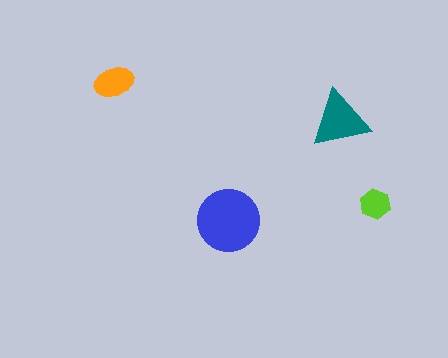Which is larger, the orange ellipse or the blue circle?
The blue circle.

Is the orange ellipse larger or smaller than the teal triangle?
Smaller.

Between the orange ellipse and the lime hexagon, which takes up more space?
The orange ellipse.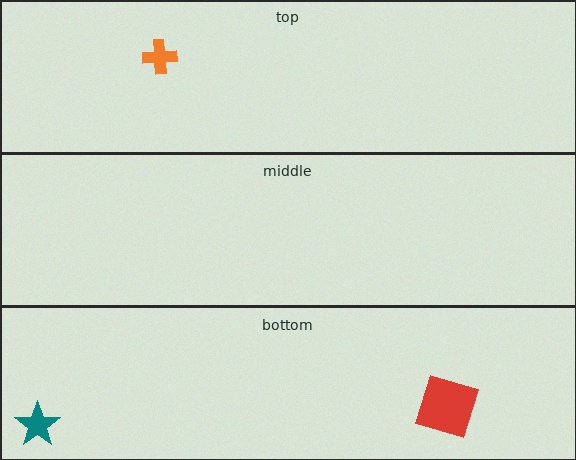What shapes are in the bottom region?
The teal star, the red square.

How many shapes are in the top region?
1.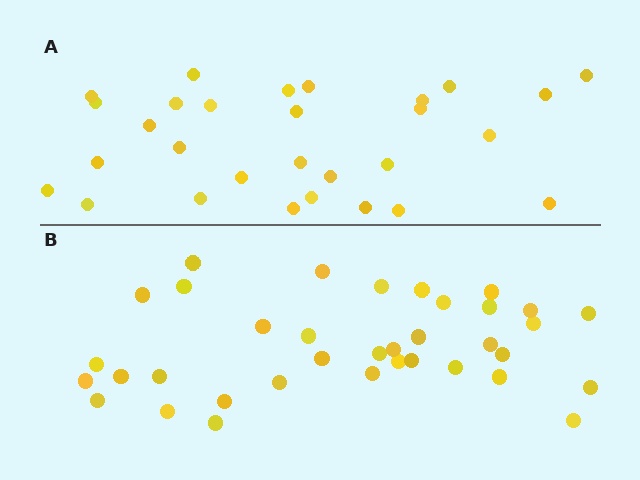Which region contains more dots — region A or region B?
Region B (the bottom region) has more dots.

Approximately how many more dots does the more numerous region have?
Region B has roughly 8 or so more dots than region A.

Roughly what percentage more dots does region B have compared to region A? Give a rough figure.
About 25% more.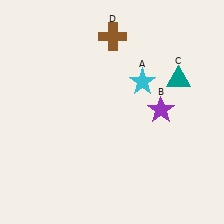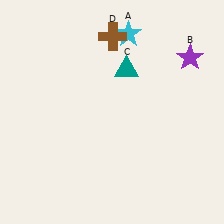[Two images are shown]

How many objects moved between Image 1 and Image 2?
3 objects moved between the two images.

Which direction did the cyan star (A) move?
The cyan star (A) moved up.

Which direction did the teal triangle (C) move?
The teal triangle (C) moved left.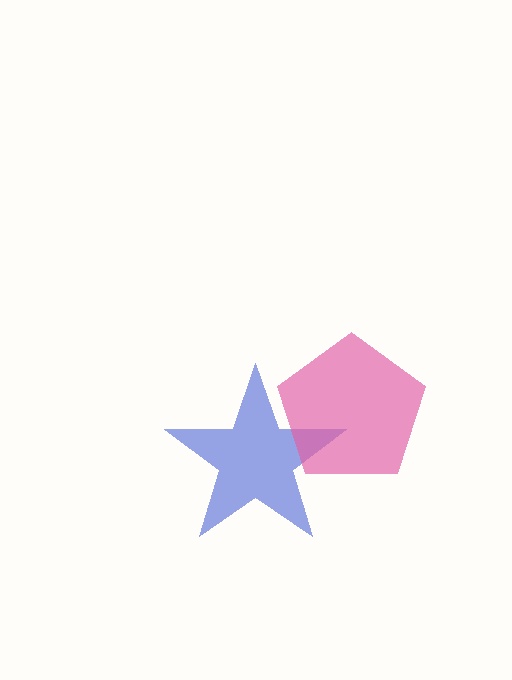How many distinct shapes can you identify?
There are 2 distinct shapes: a blue star, a pink pentagon.